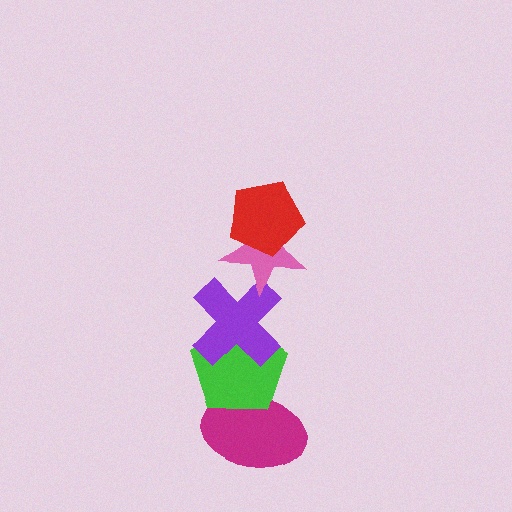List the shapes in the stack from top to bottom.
From top to bottom: the red pentagon, the pink star, the purple cross, the green pentagon, the magenta ellipse.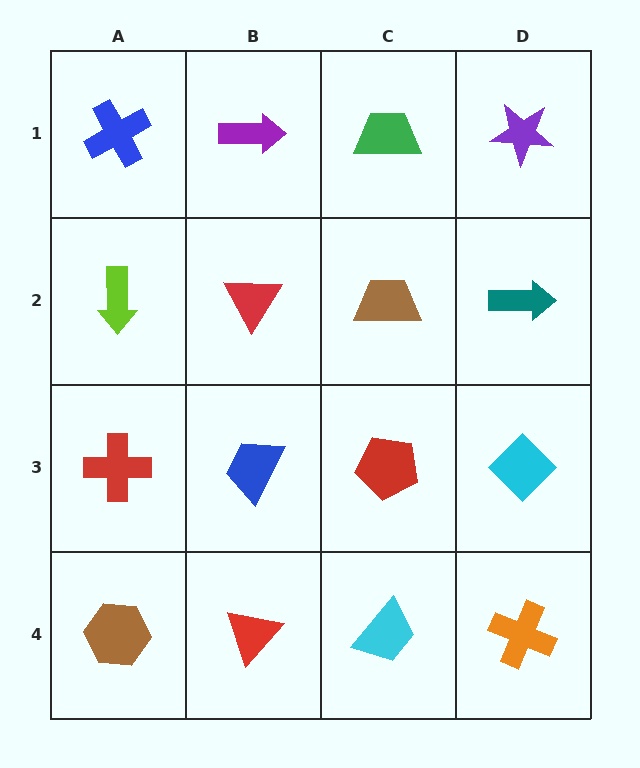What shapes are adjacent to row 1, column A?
A lime arrow (row 2, column A), a purple arrow (row 1, column B).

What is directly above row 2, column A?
A blue cross.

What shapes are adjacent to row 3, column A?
A lime arrow (row 2, column A), a brown hexagon (row 4, column A), a blue trapezoid (row 3, column B).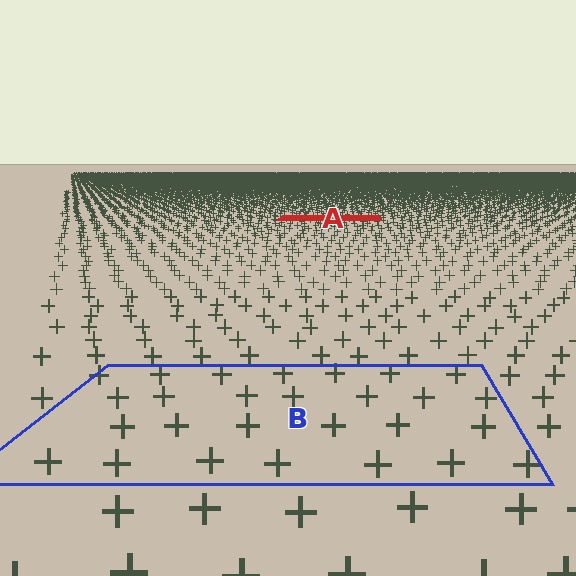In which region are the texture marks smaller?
The texture marks are smaller in region A, because it is farther away.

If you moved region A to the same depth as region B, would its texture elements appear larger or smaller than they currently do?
They would appear larger. At a closer depth, the same texture elements are projected at a bigger on-screen size.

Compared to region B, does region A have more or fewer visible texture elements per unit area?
Region A has more texture elements per unit area — they are packed more densely because it is farther away.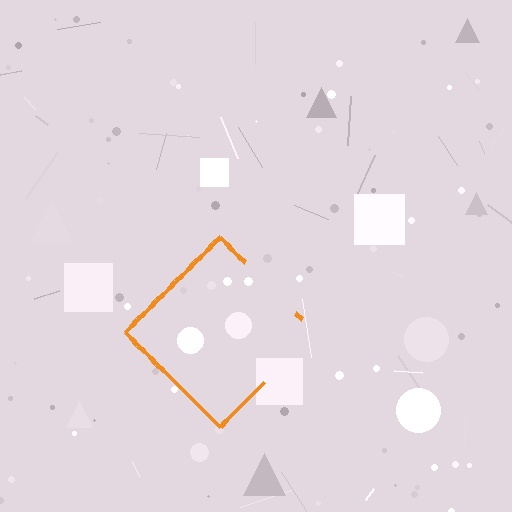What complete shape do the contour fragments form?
The contour fragments form a diamond.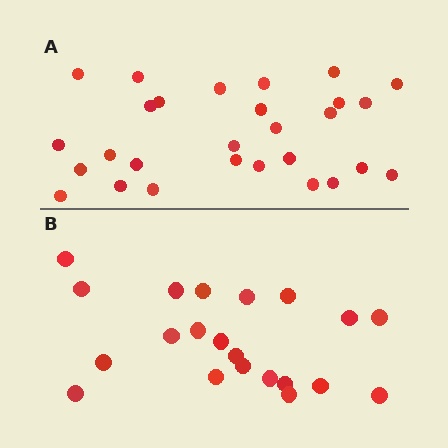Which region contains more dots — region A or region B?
Region A (the top region) has more dots.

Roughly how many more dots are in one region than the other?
Region A has roughly 8 or so more dots than region B.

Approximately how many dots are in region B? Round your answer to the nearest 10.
About 20 dots. (The exact count is 21, which rounds to 20.)